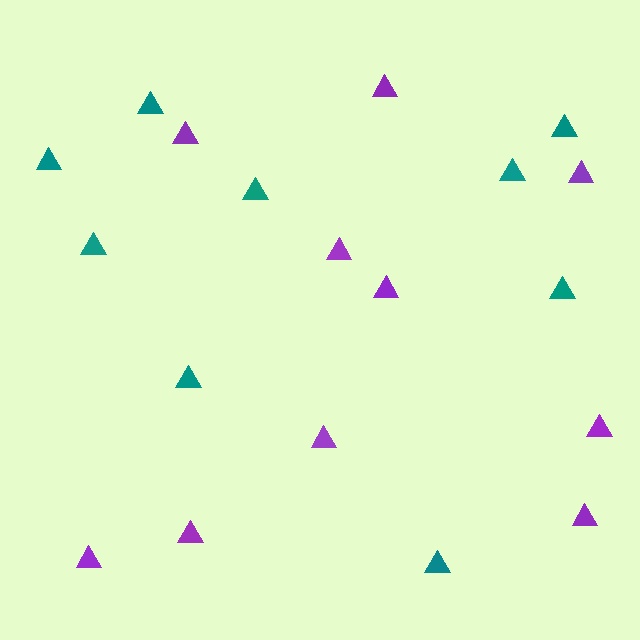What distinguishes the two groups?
There are 2 groups: one group of teal triangles (9) and one group of purple triangles (10).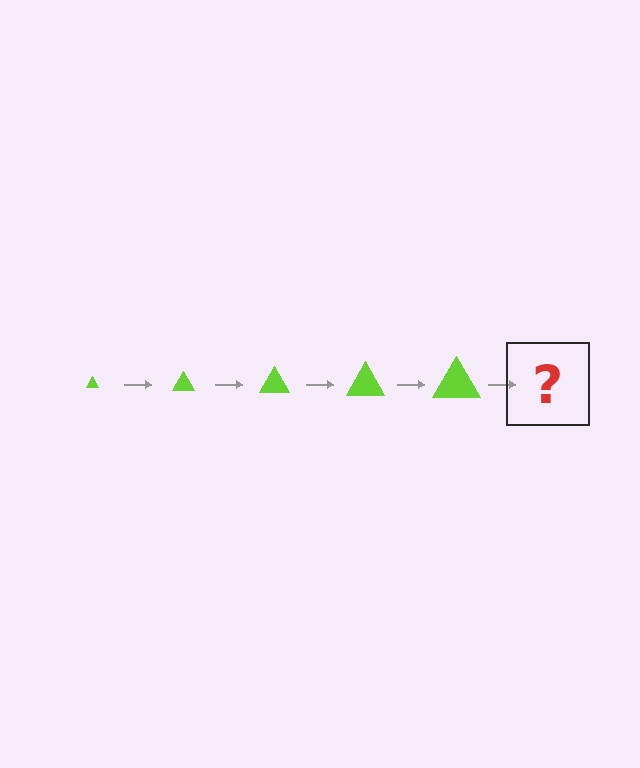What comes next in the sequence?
The next element should be a lime triangle, larger than the previous one.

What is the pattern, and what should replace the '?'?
The pattern is that the triangle gets progressively larger each step. The '?' should be a lime triangle, larger than the previous one.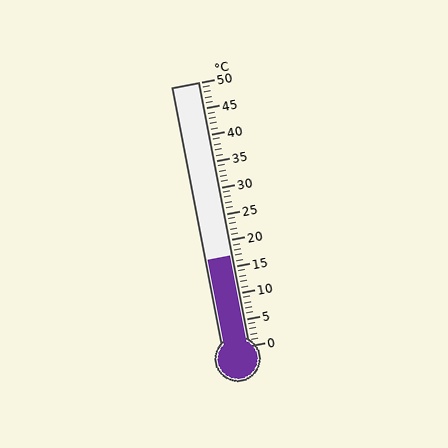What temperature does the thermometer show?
The thermometer shows approximately 17°C.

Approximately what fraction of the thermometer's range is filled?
The thermometer is filled to approximately 35% of its range.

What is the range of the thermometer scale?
The thermometer scale ranges from 0°C to 50°C.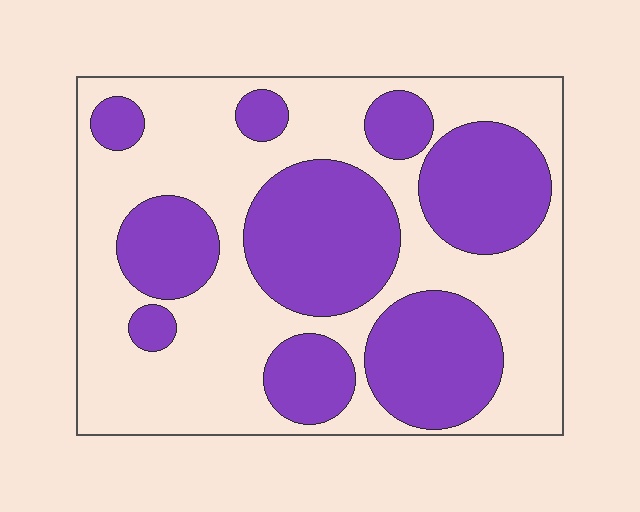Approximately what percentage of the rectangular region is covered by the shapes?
Approximately 40%.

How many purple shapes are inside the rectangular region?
9.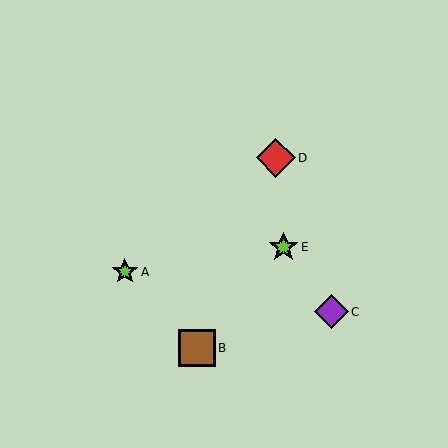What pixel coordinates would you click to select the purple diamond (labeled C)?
Click at (331, 312) to select the purple diamond C.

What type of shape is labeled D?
Shape D is a red diamond.